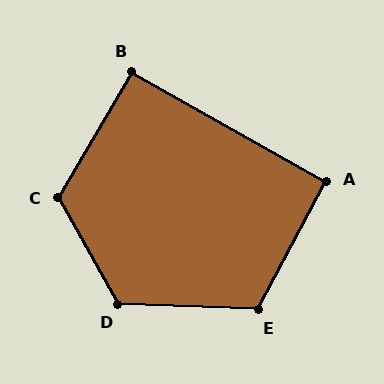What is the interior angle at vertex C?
Approximately 120 degrees (obtuse).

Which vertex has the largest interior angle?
D, at approximately 122 degrees.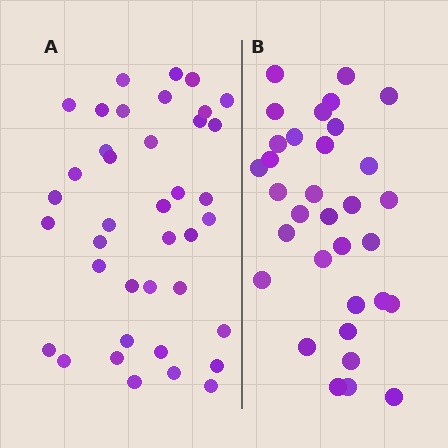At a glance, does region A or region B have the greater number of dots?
Region A (the left region) has more dots.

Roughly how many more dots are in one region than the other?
Region A has about 6 more dots than region B.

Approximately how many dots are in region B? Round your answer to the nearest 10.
About 30 dots. (The exact count is 33, which rounds to 30.)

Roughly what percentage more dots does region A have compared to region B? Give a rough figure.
About 20% more.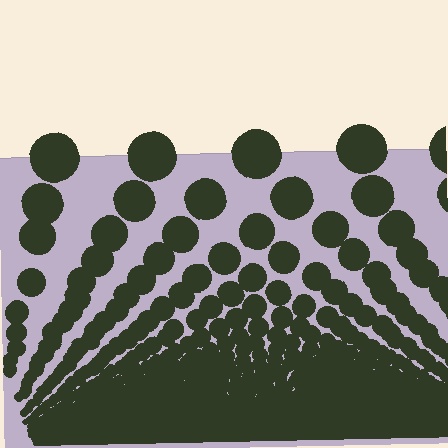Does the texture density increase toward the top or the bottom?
Density increases toward the bottom.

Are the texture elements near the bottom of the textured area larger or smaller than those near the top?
Smaller. The gradient is inverted — elements near the bottom are smaller and denser.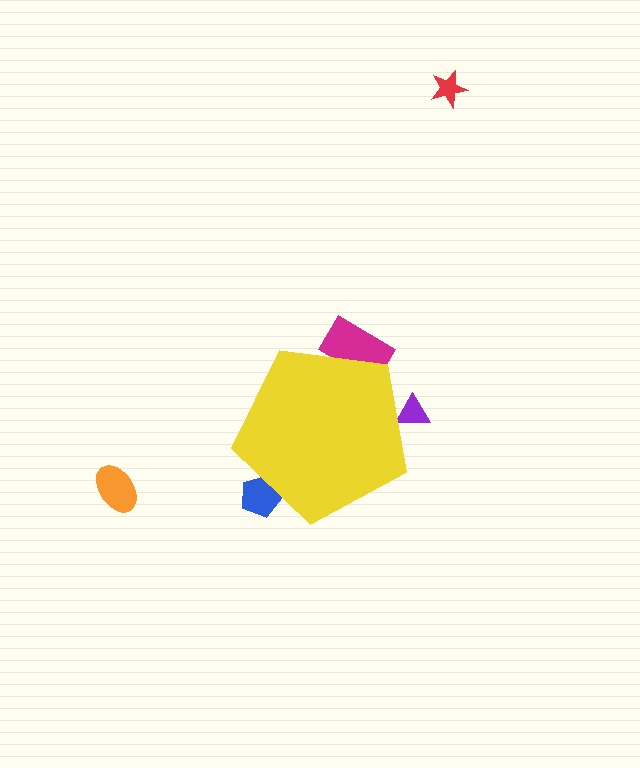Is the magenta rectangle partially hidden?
Yes, the magenta rectangle is partially hidden behind the yellow pentagon.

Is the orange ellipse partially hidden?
No, the orange ellipse is fully visible.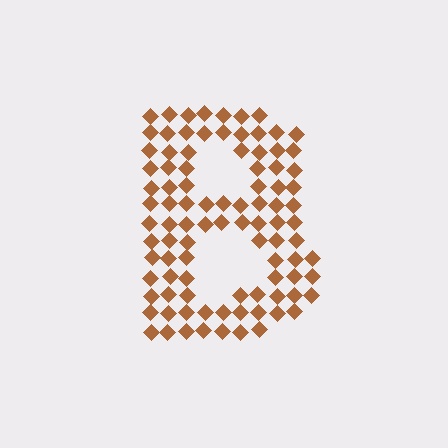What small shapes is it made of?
It is made of small diamonds.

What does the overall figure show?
The overall figure shows the letter B.